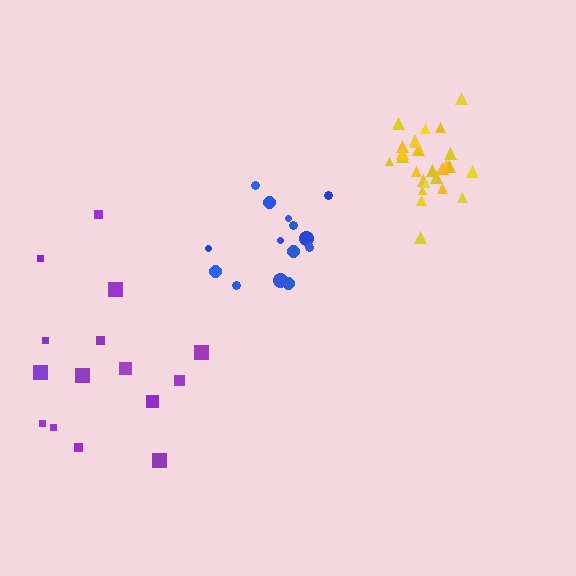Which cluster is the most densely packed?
Yellow.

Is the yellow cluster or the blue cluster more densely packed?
Yellow.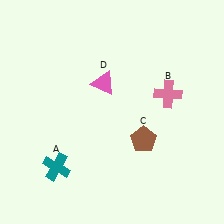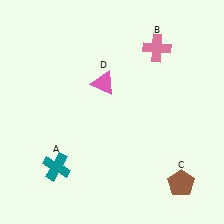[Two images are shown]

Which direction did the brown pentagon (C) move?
The brown pentagon (C) moved down.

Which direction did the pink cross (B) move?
The pink cross (B) moved up.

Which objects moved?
The objects that moved are: the pink cross (B), the brown pentagon (C).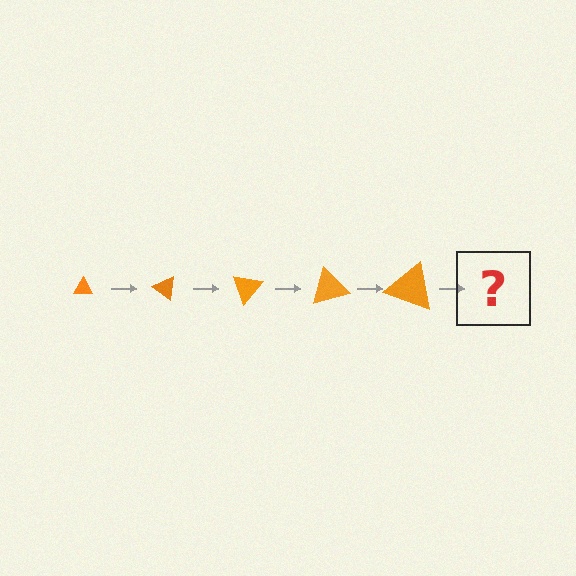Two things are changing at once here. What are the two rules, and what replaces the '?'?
The two rules are that the triangle grows larger each step and it rotates 35 degrees each step. The '?' should be a triangle, larger than the previous one and rotated 175 degrees from the start.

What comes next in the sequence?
The next element should be a triangle, larger than the previous one and rotated 175 degrees from the start.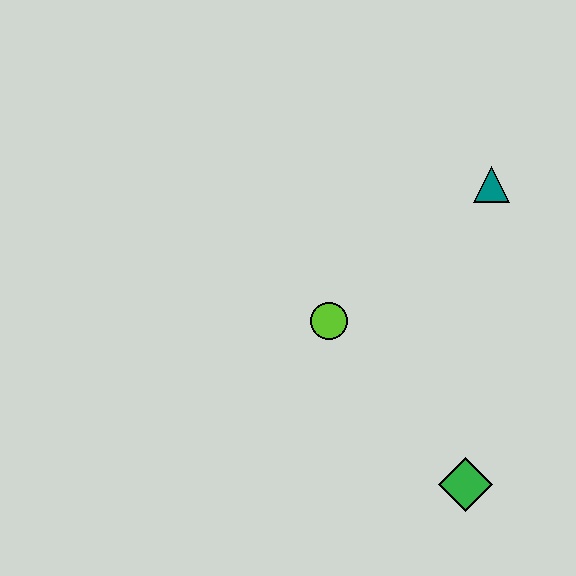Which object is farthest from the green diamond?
The teal triangle is farthest from the green diamond.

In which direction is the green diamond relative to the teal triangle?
The green diamond is below the teal triangle.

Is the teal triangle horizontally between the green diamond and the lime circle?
No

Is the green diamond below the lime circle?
Yes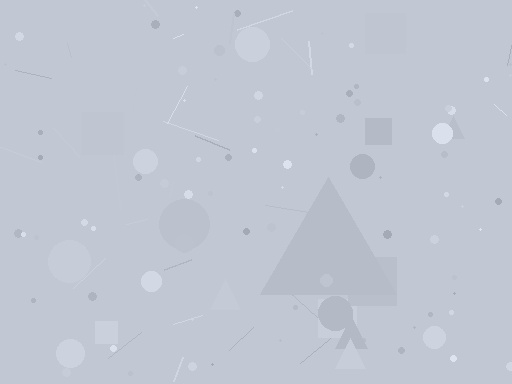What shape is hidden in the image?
A triangle is hidden in the image.